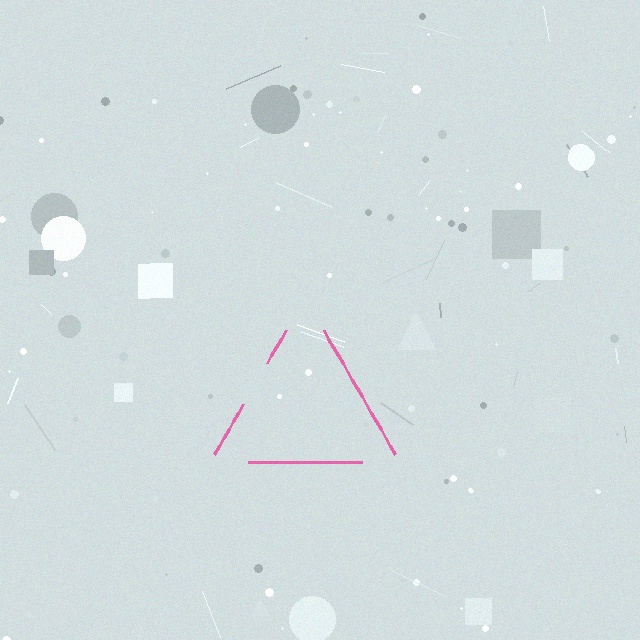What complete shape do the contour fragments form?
The contour fragments form a triangle.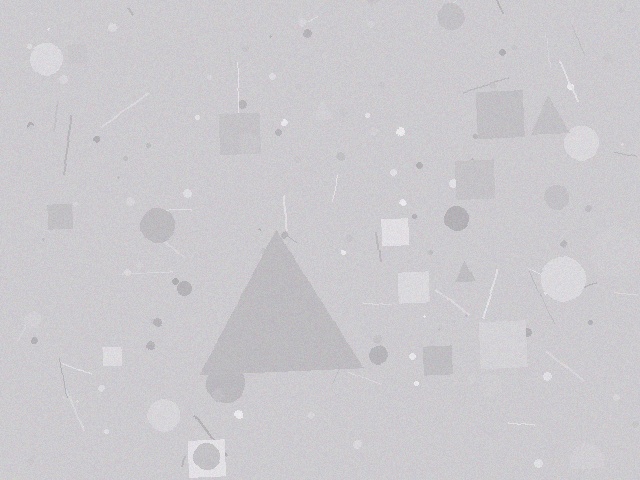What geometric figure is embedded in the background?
A triangle is embedded in the background.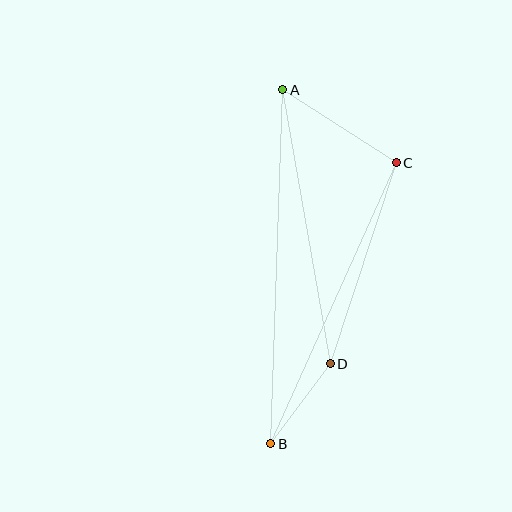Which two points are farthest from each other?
Points A and B are farthest from each other.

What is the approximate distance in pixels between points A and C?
The distance between A and C is approximately 135 pixels.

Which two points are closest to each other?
Points B and D are closest to each other.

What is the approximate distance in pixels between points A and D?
The distance between A and D is approximately 278 pixels.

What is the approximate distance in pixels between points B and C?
The distance between B and C is approximately 308 pixels.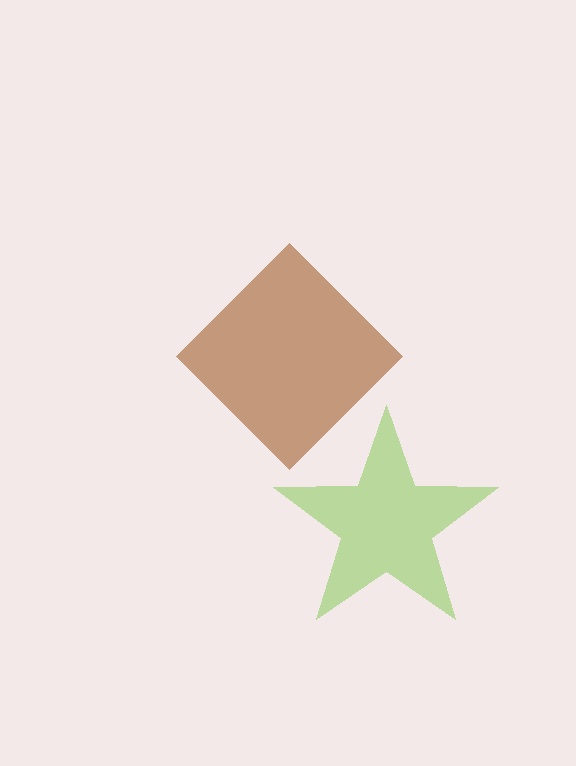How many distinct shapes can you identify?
There are 2 distinct shapes: a lime star, a brown diamond.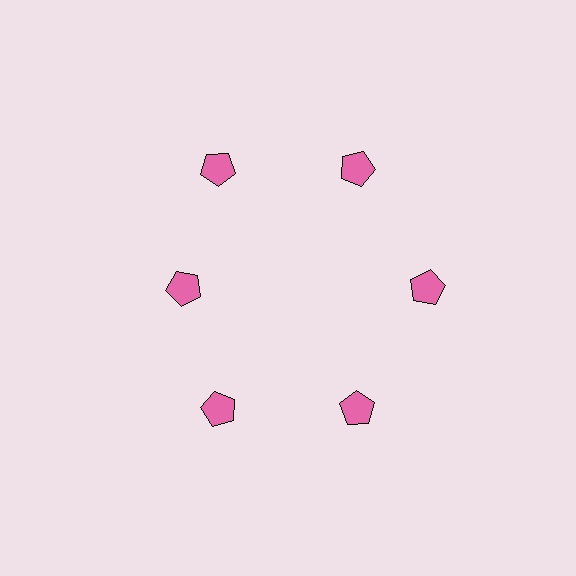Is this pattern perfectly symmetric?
No. The 6 pink pentagons are arranged in a ring, but one element near the 9 o'clock position is pulled inward toward the center, breaking the 6-fold rotational symmetry.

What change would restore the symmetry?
The symmetry would be restored by moving it outward, back onto the ring so that all 6 pentagons sit at equal angles and equal distance from the center.